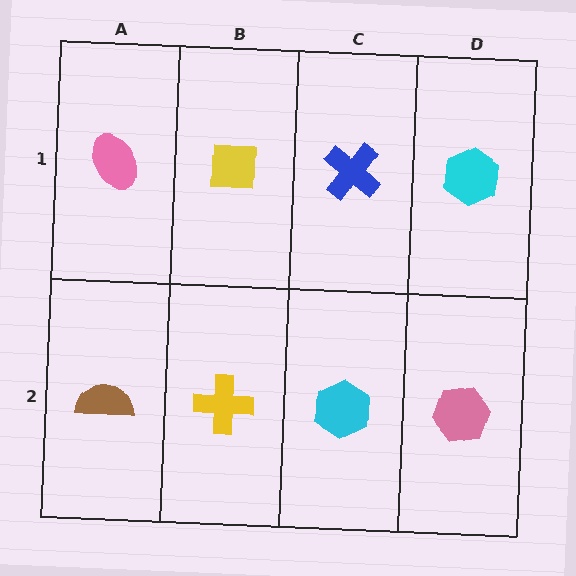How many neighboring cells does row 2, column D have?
2.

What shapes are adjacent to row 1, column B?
A yellow cross (row 2, column B), a pink ellipse (row 1, column A), a blue cross (row 1, column C).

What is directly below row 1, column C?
A cyan hexagon.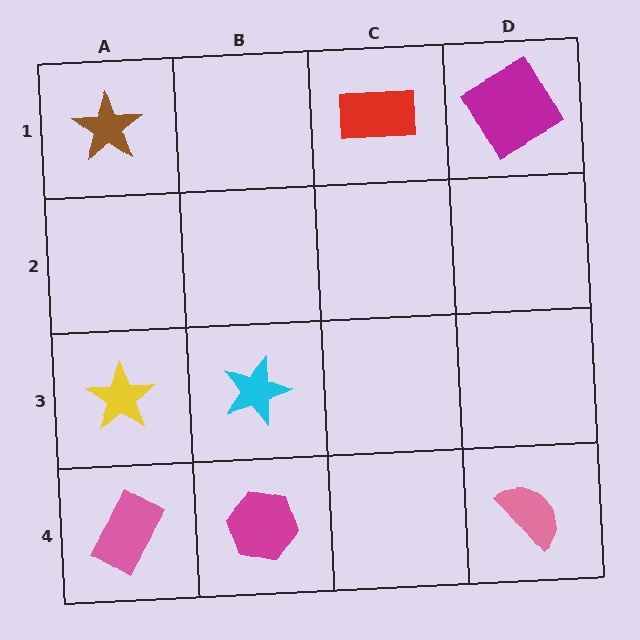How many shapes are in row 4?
3 shapes.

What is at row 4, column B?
A magenta hexagon.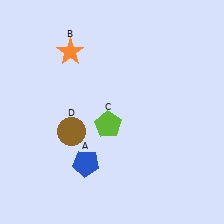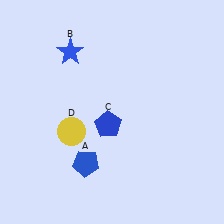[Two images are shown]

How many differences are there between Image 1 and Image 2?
There are 3 differences between the two images.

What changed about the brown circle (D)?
In Image 1, D is brown. In Image 2, it changed to yellow.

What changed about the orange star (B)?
In Image 1, B is orange. In Image 2, it changed to blue.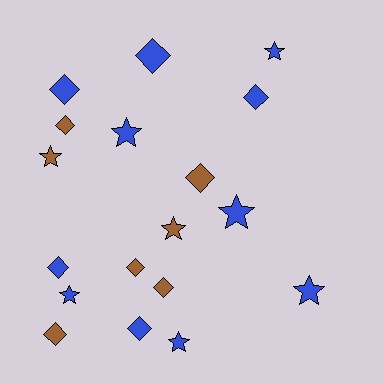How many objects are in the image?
There are 18 objects.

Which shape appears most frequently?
Diamond, with 10 objects.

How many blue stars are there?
There are 6 blue stars.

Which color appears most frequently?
Blue, with 11 objects.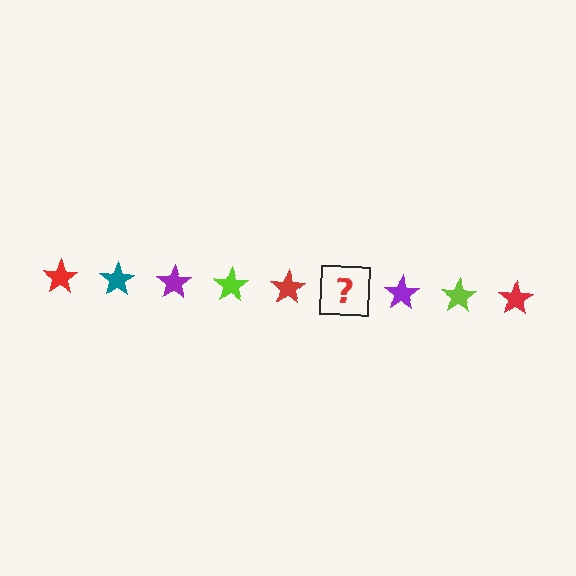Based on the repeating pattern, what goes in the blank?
The blank should be a teal star.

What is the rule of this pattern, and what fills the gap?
The rule is that the pattern cycles through red, teal, purple, lime stars. The gap should be filled with a teal star.